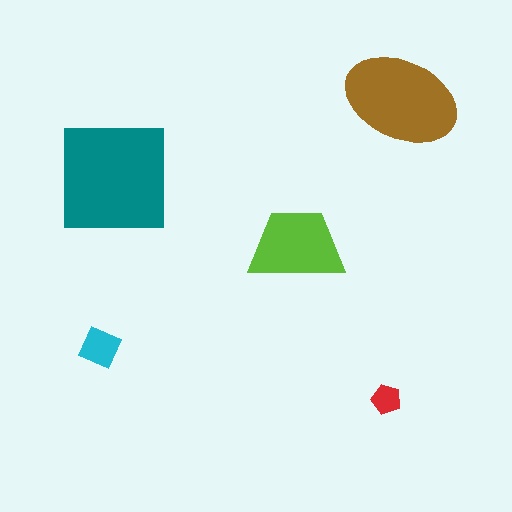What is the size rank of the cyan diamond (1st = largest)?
4th.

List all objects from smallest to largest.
The red pentagon, the cyan diamond, the lime trapezoid, the brown ellipse, the teal square.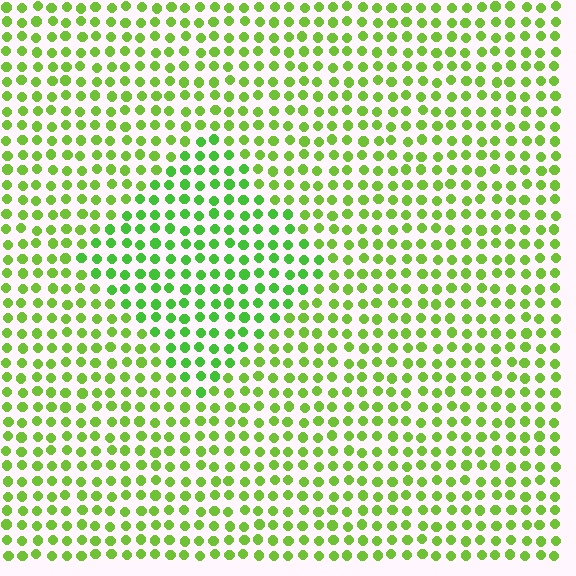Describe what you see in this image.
The image is filled with small lime elements in a uniform arrangement. A diamond-shaped region is visible where the elements are tinted to a slightly different hue, forming a subtle color boundary.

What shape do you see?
I see a diamond.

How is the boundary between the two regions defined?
The boundary is defined purely by a slight shift in hue (about 20 degrees). Spacing, size, and orientation are identical on both sides.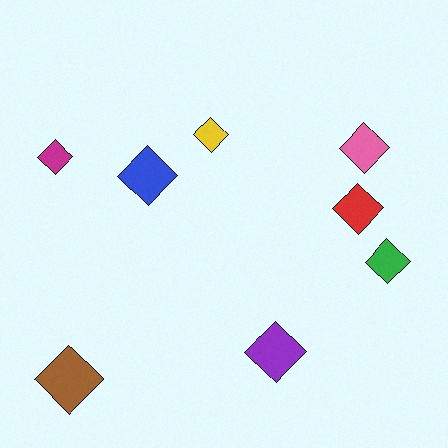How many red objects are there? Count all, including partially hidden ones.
There is 1 red object.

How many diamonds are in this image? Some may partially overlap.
There are 8 diamonds.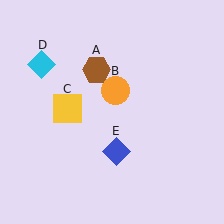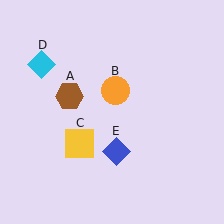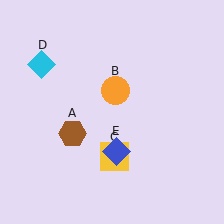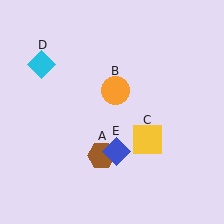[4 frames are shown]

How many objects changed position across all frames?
2 objects changed position: brown hexagon (object A), yellow square (object C).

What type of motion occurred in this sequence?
The brown hexagon (object A), yellow square (object C) rotated counterclockwise around the center of the scene.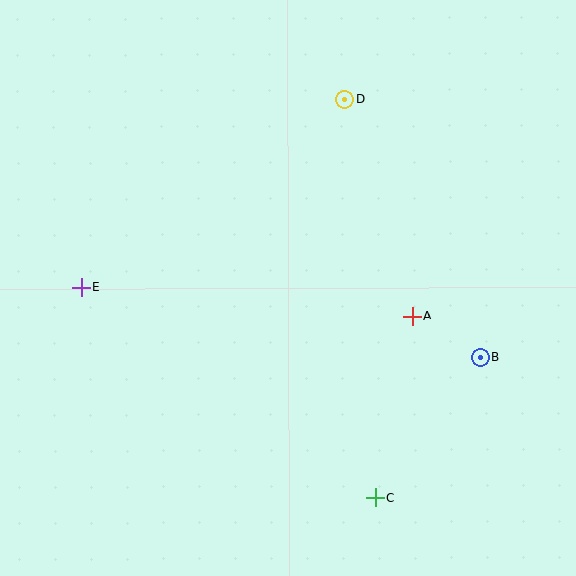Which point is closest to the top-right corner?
Point D is closest to the top-right corner.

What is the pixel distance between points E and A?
The distance between E and A is 333 pixels.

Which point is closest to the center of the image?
Point A at (412, 316) is closest to the center.